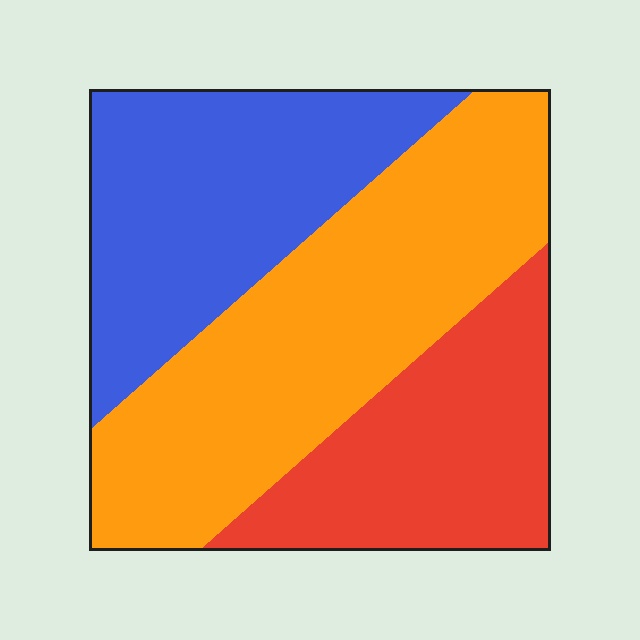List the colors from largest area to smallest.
From largest to smallest: orange, blue, red.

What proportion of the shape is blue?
Blue covers 31% of the shape.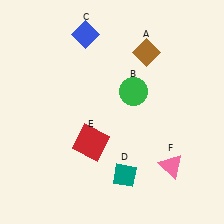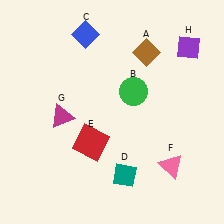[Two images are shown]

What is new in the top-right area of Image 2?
A purple diamond (H) was added in the top-right area of Image 2.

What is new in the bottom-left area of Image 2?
A magenta triangle (G) was added in the bottom-left area of Image 2.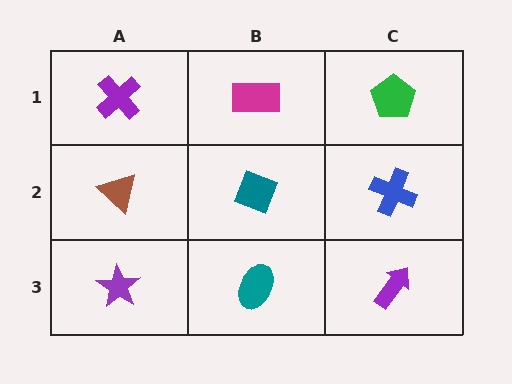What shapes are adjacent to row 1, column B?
A teal diamond (row 2, column B), a purple cross (row 1, column A), a green pentagon (row 1, column C).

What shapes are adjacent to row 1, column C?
A blue cross (row 2, column C), a magenta rectangle (row 1, column B).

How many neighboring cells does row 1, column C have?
2.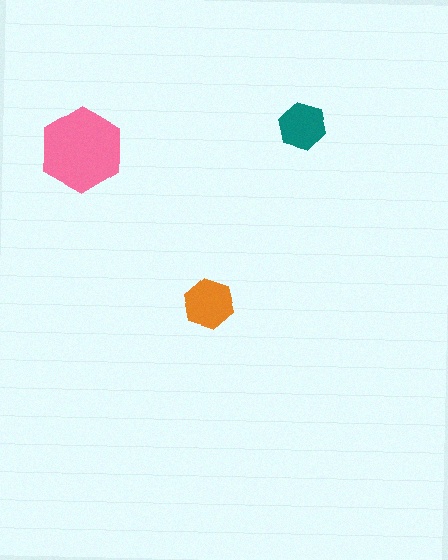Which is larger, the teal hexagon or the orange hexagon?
The orange one.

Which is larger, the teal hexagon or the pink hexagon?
The pink one.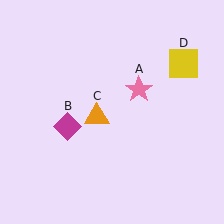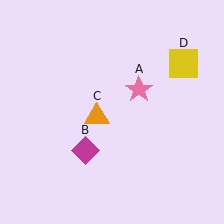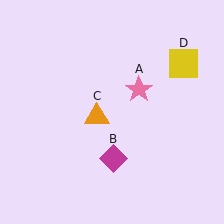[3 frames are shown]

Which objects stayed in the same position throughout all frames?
Pink star (object A) and orange triangle (object C) and yellow square (object D) remained stationary.